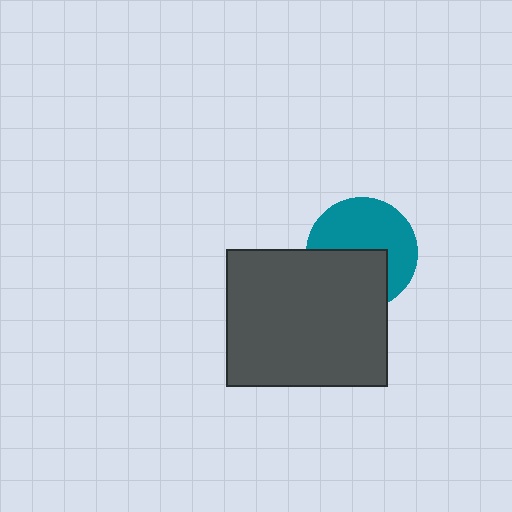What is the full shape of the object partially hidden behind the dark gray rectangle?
The partially hidden object is a teal circle.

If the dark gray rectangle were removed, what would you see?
You would see the complete teal circle.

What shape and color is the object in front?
The object in front is a dark gray rectangle.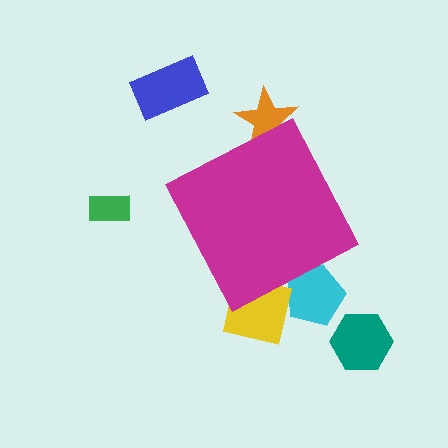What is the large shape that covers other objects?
A magenta diamond.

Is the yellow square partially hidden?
Yes, the yellow square is partially hidden behind the magenta diamond.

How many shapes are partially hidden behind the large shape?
3 shapes are partially hidden.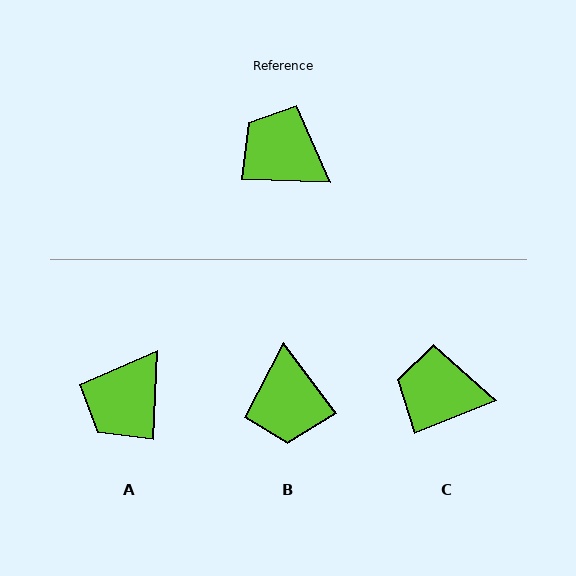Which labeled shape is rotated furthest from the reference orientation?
B, about 129 degrees away.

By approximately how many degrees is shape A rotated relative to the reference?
Approximately 90 degrees counter-clockwise.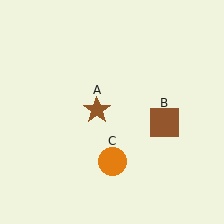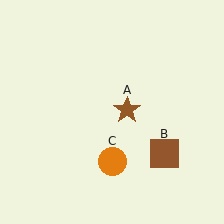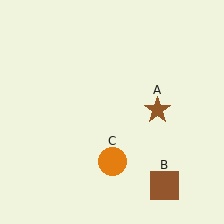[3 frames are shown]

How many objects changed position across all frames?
2 objects changed position: brown star (object A), brown square (object B).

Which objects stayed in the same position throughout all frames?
Orange circle (object C) remained stationary.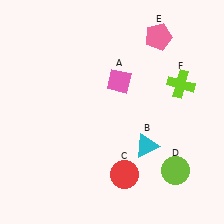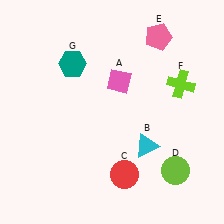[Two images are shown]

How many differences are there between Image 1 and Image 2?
There is 1 difference between the two images.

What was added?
A teal hexagon (G) was added in Image 2.